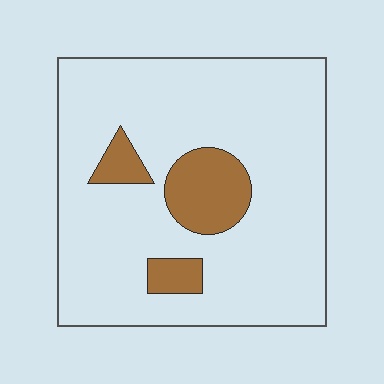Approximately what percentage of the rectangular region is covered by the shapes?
Approximately 15%.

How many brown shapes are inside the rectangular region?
3.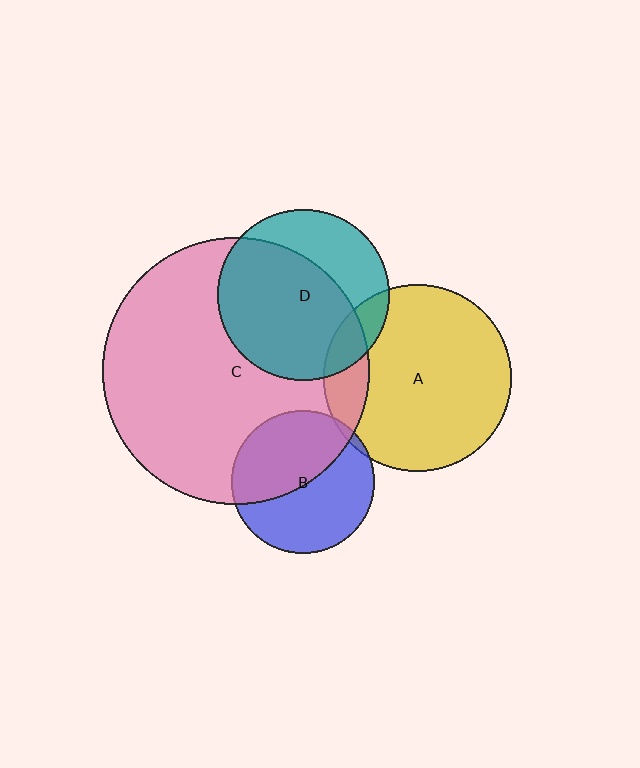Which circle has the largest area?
Circle C (pink).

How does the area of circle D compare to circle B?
Approximately 1.4 times.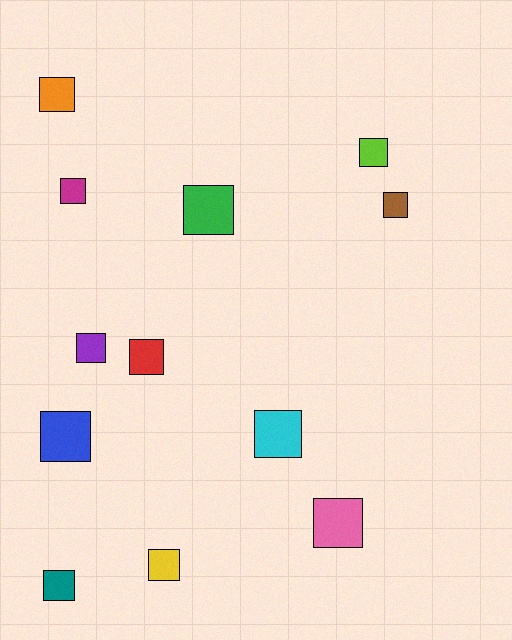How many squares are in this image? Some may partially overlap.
There are 12 squares.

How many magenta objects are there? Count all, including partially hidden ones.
There is 1 magenta object.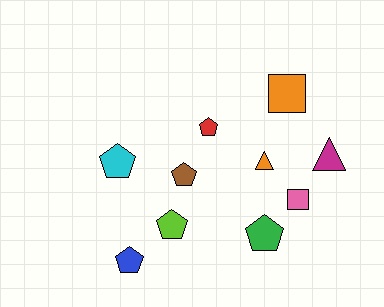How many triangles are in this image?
There are 2 triangles.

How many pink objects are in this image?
There is 1 pink object.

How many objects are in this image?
There are 10 objects.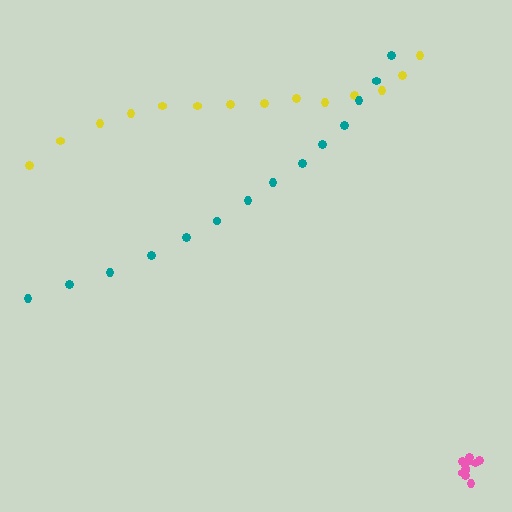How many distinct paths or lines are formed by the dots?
There are 3 distinct paths.